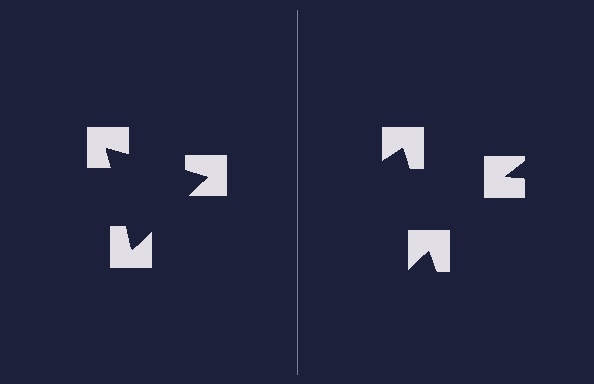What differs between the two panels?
The notched squares are positioned identically on both sides; only the wedge orientations differ. On the left they align to a triangle; on the right they are misaligned.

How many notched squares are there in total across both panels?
6 — 3 on each side.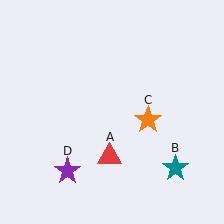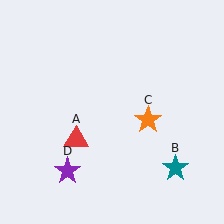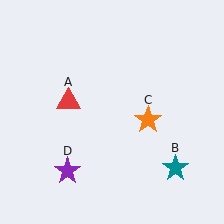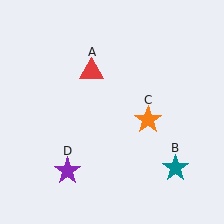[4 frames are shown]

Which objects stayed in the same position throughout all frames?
Teal star (object B) and orange star (object C) and purple star (object D) remained stationary.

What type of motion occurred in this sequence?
The red triangle (object A) rotated clockwise around the center of the scene.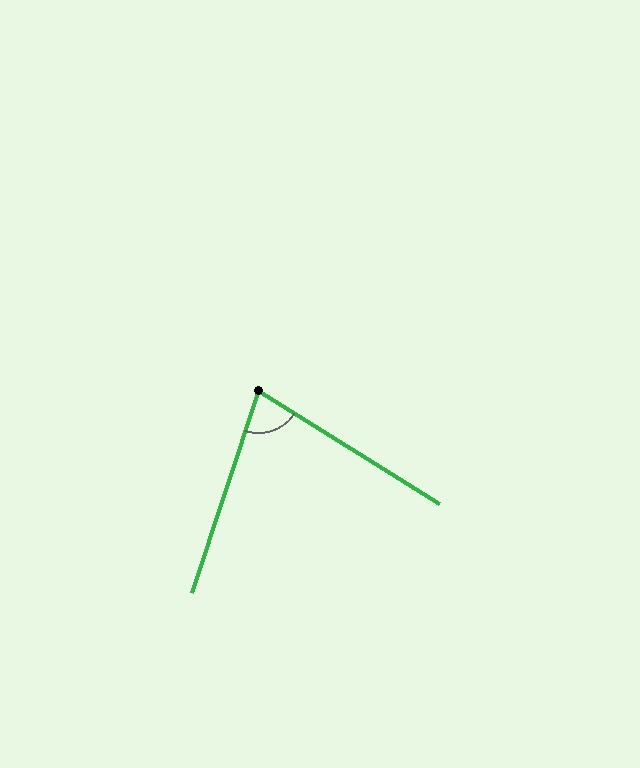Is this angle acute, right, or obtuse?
It is acute.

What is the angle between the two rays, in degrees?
Approximately 76 degrees.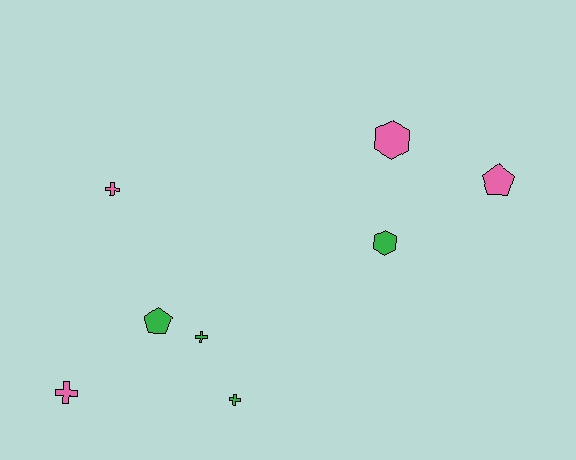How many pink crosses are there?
There are 2 pink crosses.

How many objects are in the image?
There are 8 objects.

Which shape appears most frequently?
Cross, with 4 objects.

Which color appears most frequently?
Green, with 4 objects.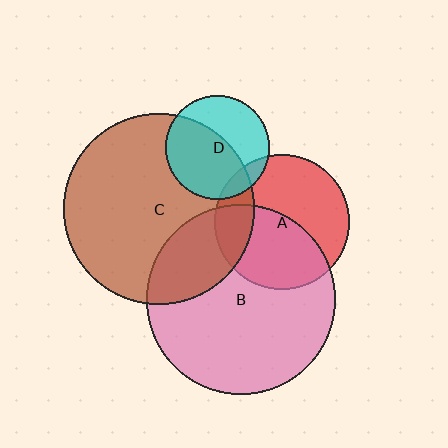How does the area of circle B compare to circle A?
Approximately 1.9 times.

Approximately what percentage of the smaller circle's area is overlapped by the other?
Approximately 10%.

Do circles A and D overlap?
Yes.